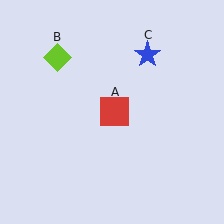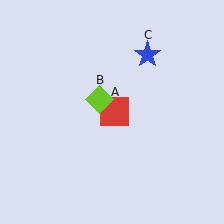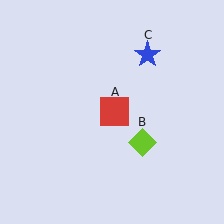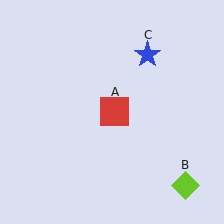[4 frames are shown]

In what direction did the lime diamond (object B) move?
The lime diamond (object B) moved down and to the right.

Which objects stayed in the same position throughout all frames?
Red square (object A) and blue star (object C) remained stationary.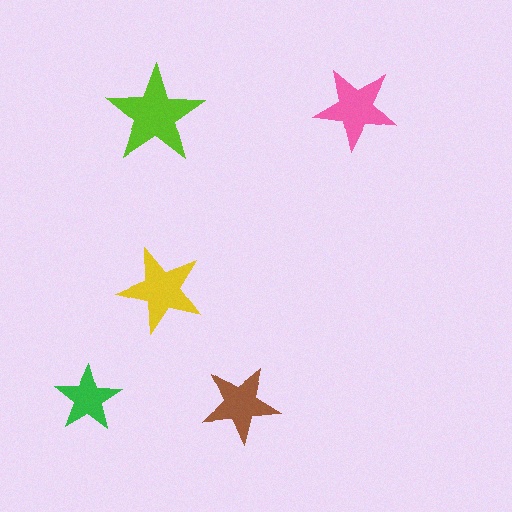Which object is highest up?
The pink star is topmost.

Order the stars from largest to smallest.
the lime one, the yellow one, the pink one, the brown one, the green one.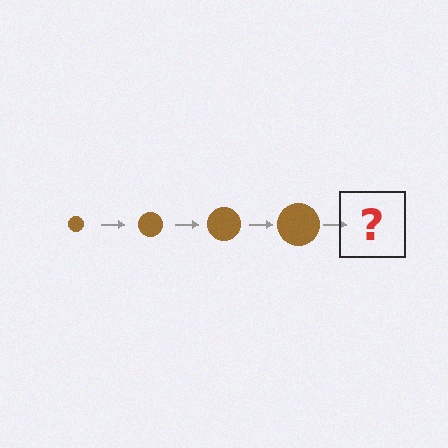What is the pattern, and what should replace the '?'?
The pattern is that the circle gets progressively larger each step. The '?' should be a brown circle, larger than the previous one.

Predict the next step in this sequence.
The next step is a brown circle, larger than the previous one.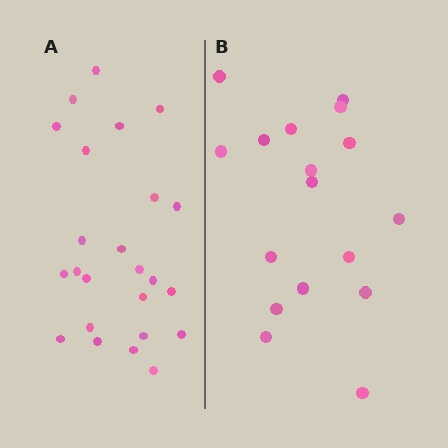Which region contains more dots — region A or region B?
Region A (the left region) has more dots.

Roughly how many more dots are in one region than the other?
Region A has roughly 8 or so more dots than region B.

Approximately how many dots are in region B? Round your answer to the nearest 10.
About 20 dots. (The exact count is 17, which rounds to 20.)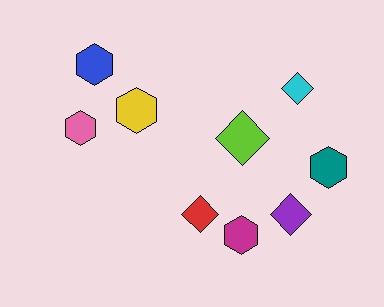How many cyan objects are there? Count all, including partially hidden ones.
There is 1 cyan object.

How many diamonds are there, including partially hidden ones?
There are 4 diamonds.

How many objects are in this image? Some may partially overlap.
There are 9 objects.